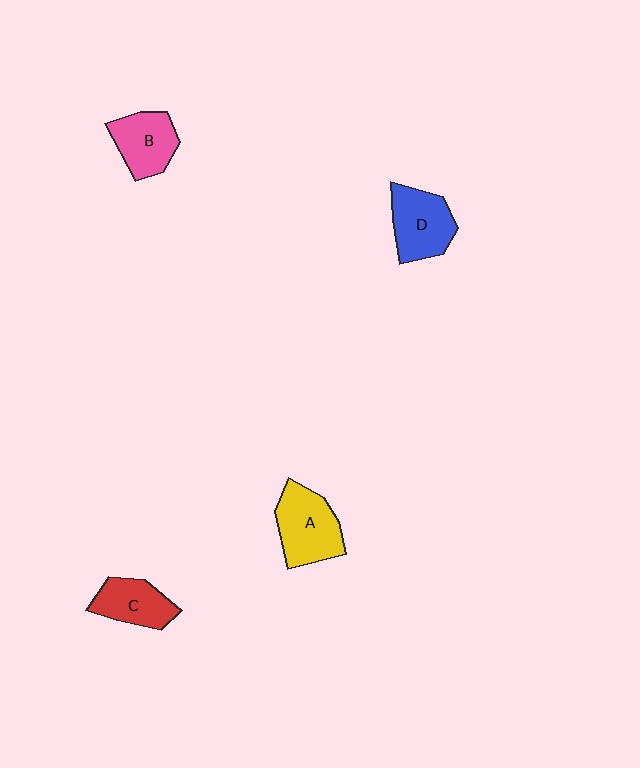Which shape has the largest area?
Shape A (yellow).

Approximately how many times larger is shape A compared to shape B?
Approximately 1.3 times.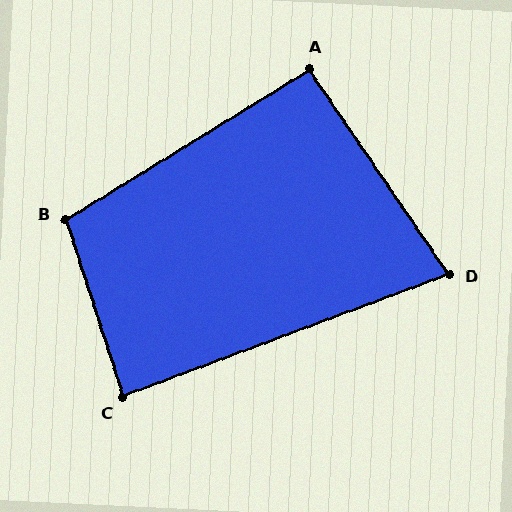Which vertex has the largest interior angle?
B, at approximately 104 degrees.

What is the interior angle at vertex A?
Approximately 93 degrees (approximately right).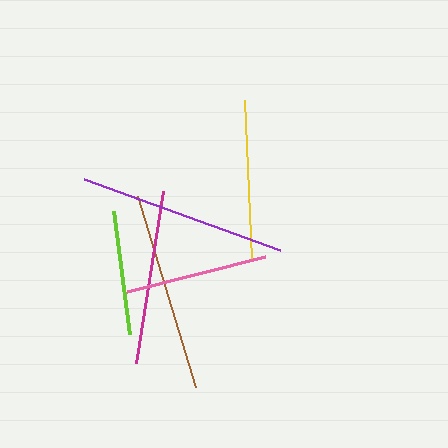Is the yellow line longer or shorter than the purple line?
The purple line is longer than the yellow line.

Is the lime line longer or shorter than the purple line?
The purple line is longer than the lime line.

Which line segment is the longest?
The purple line is the longest at approximately 208 pixels.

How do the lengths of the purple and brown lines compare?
The purple and brown lines are approximately the same length.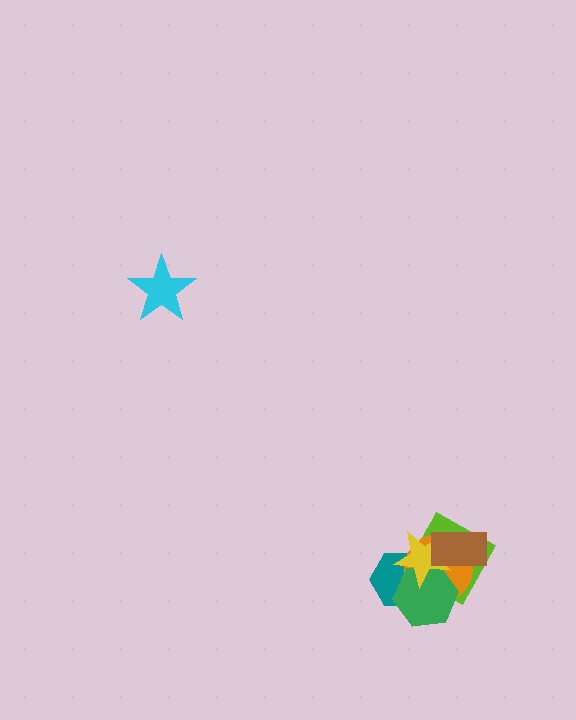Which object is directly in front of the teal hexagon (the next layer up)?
The lime diamond is directly in front of the teal hexagon.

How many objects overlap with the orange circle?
5 objects overlap with the orange circle.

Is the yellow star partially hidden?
Yes, it is partially covered by another shape.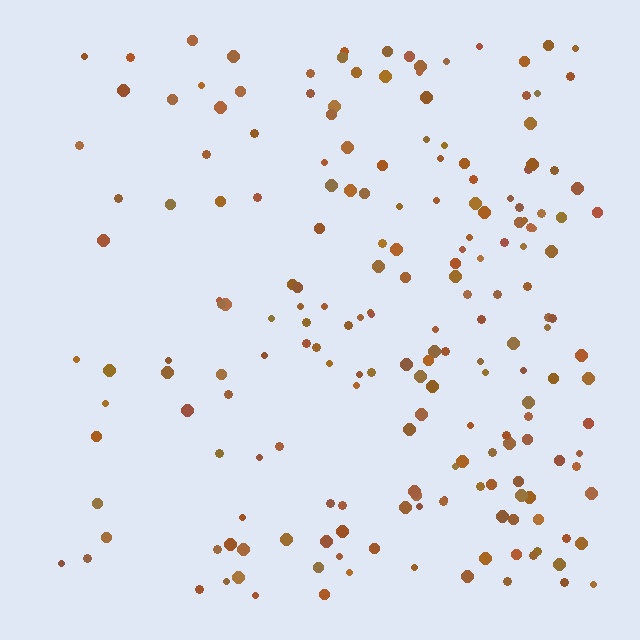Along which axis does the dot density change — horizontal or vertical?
Horizontal.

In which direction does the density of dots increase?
From left to right, with the right side densest.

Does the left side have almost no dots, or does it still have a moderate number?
Still a moderate number, just noticeably fewer than the right.